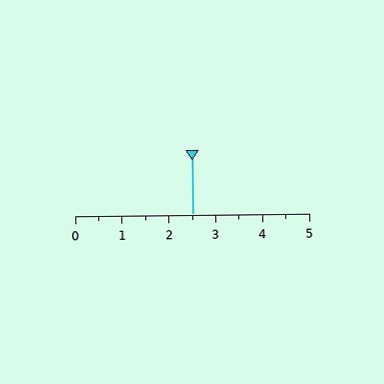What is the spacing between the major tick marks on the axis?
The major ticks are spaced 1 apart.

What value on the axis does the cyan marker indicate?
The marker indicates approximately 2.5.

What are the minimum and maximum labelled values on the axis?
The axis runs from 0 to 5.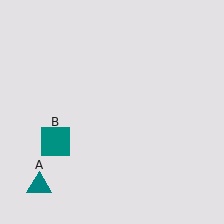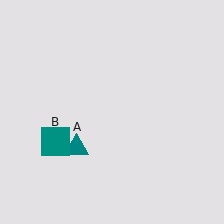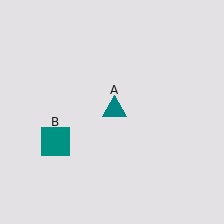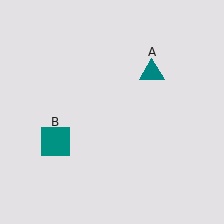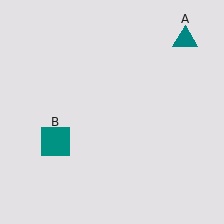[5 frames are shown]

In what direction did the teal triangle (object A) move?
The teal triangle (object A) moved up and to the right.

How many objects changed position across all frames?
1 object changed position: teal triangle (object A).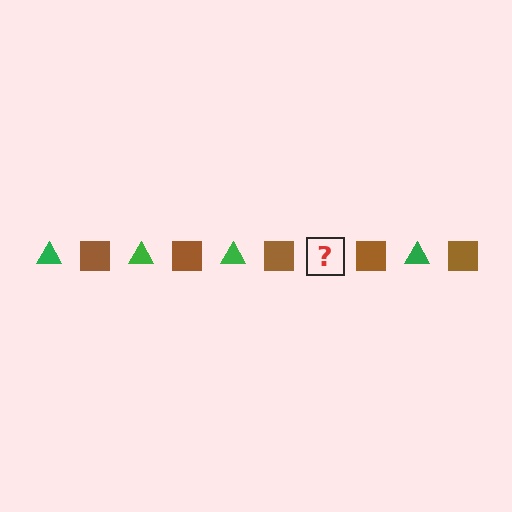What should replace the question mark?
The question mark should be replaced with a green triangle.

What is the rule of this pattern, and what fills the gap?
The rule is that the pattern alternates between green triangle and brown square. The gap should be filled with a green triangle.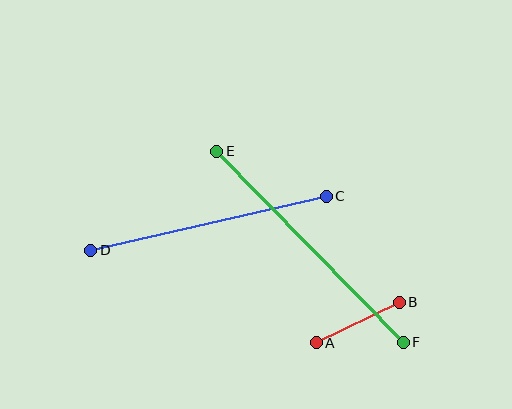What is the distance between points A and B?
The distance is approximately 92 pixels.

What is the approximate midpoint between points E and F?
The midpoint is at approximately (310, 247) pixels.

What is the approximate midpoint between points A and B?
The midpoint is at approximately (358, 322) pixels.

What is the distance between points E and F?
The distance is approximately 267 pixels.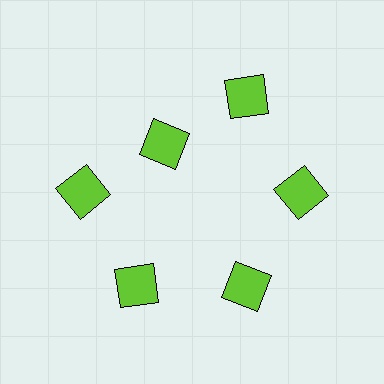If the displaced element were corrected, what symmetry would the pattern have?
It would have 6-fold rotational symmetry — the pattern would map onto itself every 60 degrees.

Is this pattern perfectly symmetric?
No. The 6 lime squares are arranged in a ring, but one element near the 11 o'clock position is pulled inward toward the center, breaking the 6-fold rotational symmetry.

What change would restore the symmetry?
The symmetry would be restored by moving it outward, back onto the ring so that all 6 squares sit at equal angles and equal distance from the center.